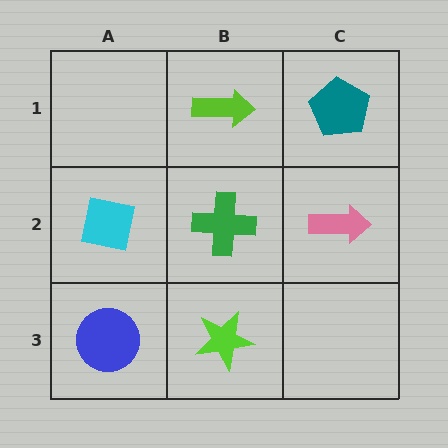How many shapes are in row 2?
3 shapes.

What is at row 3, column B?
A lime star.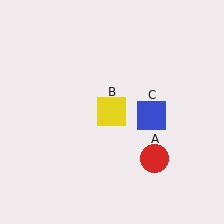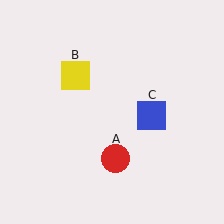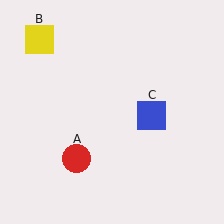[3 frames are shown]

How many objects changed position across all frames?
2 objects changed position: red circle (object A), yellow square (object B).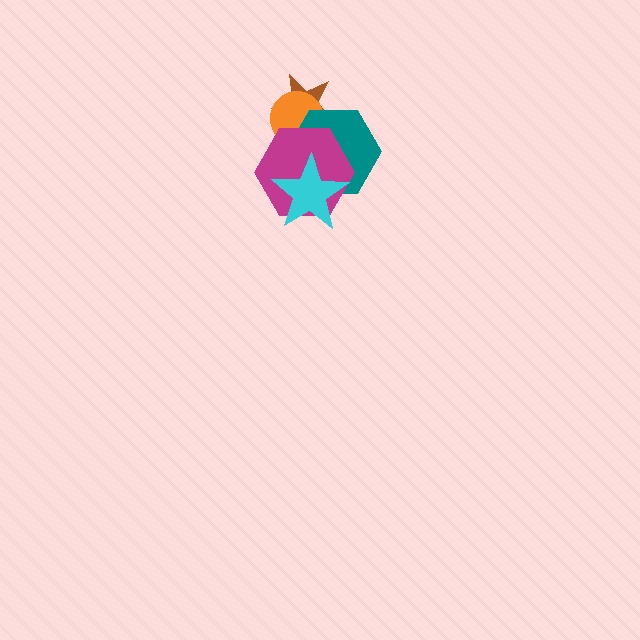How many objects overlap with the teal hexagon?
4 objects overlap with the teal hexagon.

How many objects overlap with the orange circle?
3 objects overlap with the orange circle.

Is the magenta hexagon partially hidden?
Yes, it is partially covered by another shape.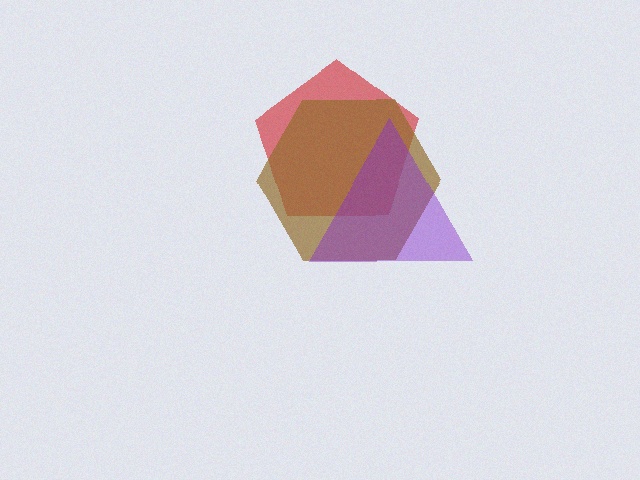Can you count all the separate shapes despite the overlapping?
Yes, there are 3 separate shapes.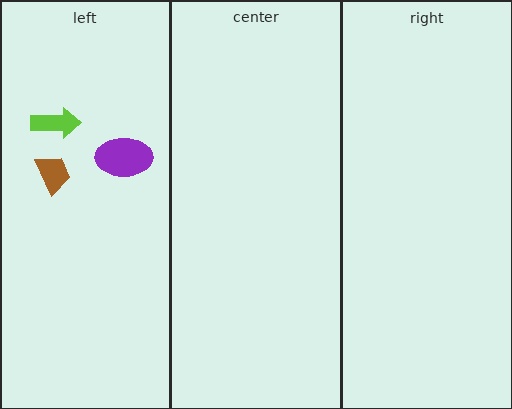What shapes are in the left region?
The lime arrow, the purple ellipse, the brown trapezoid.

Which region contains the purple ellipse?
The left region.